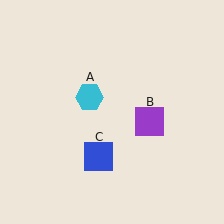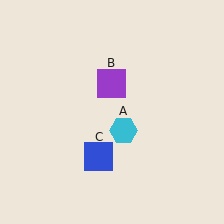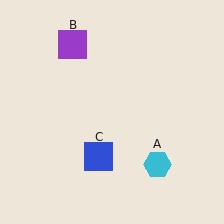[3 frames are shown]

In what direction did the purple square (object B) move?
The purple square (object B) moved up and to the left.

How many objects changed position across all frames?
2 objects changed position: cyan hexagon (object A), purple square (object B).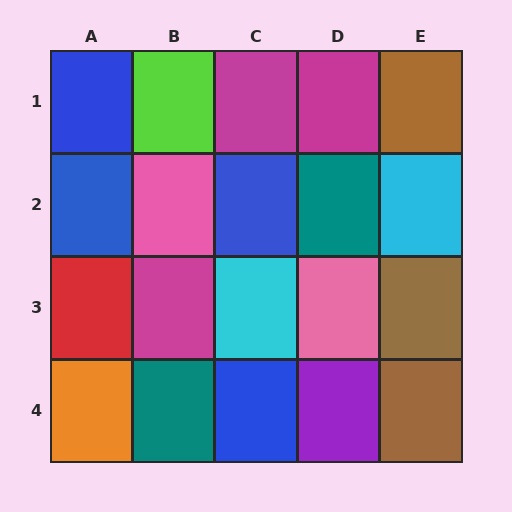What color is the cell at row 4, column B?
Teal.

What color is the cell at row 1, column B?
Lime.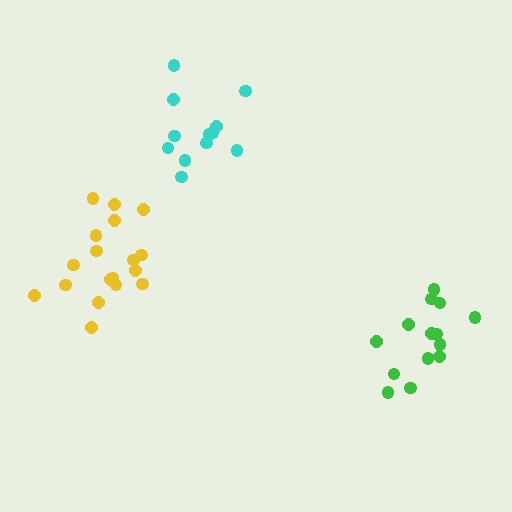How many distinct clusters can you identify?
There are 3 distinct clusters.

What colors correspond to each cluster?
The clusters are colored: cyan, green, yellow.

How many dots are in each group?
Group 1: 12 dots, Group 2: 14 dots, Group 3: 18 dots (44 total).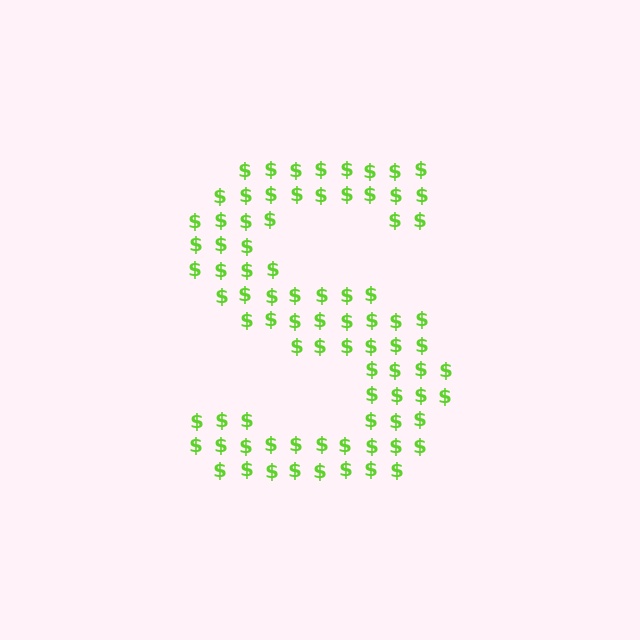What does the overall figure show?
The overall figure shows the letter S.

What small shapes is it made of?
It is made of small dollar signs.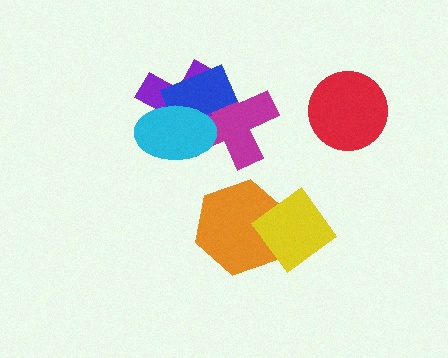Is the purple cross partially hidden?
Yes, it is partially covered by another shape.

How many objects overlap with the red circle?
0 objects overlap with the red circle.